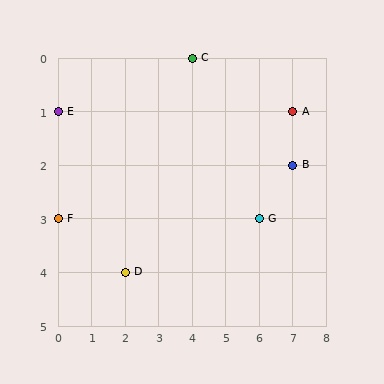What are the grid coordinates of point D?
Point D is at grid coordinates (2, 4).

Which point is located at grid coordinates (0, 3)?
Point F is at (0, 3).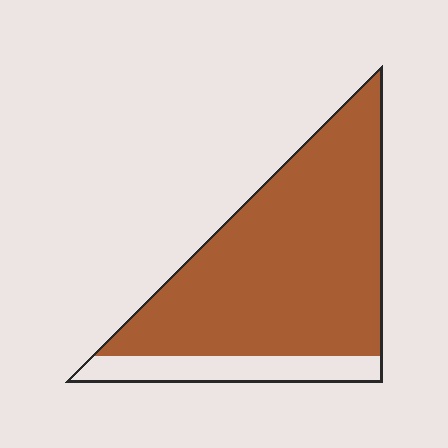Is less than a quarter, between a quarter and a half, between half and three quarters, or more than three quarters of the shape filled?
More than three quarters.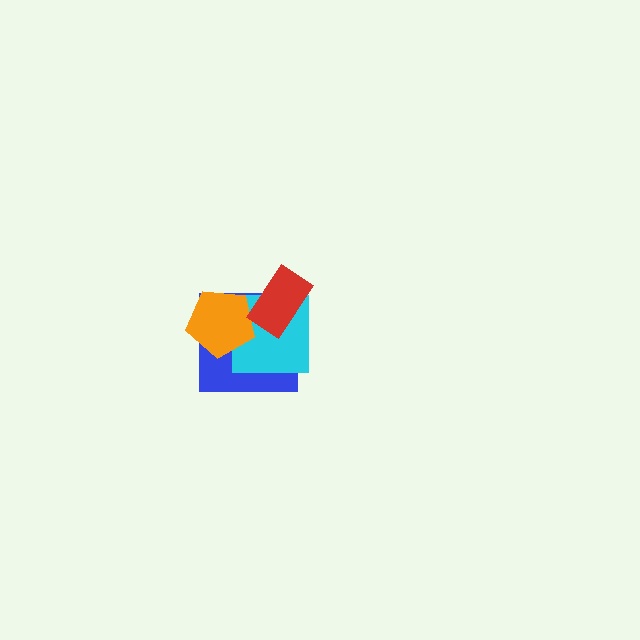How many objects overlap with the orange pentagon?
2 objects overlap with the orange pentagon.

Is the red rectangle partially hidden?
No, no other shape covers it.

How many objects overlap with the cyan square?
3 objects overlap with the cyan square.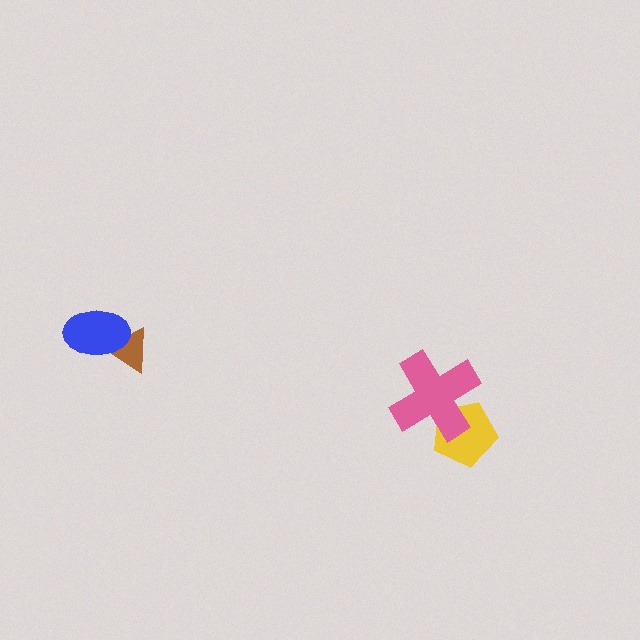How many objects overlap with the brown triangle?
1 object overlaps with the brown triangle.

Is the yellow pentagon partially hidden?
Yes, it is partially covered by another shape.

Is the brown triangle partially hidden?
Yes, it is partially covered by another shape.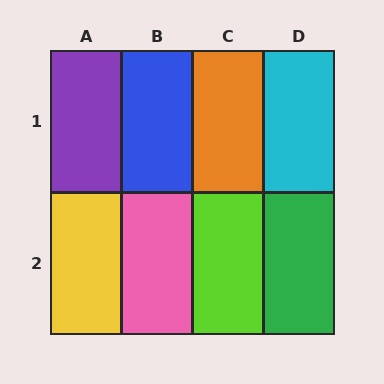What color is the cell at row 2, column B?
Pink.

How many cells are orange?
1 cell is orange.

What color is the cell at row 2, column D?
Green.